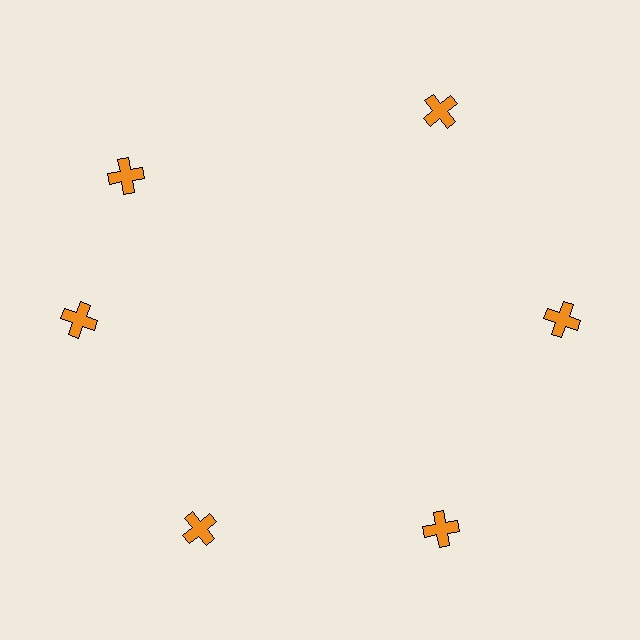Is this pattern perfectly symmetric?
No. The 6 orange crosses are arranged in a ring, but one element near the 11 o'clock position is rotated out of alignment along the ring, breaking the 6-fold rotational symmetry.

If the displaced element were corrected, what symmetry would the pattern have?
It would have 6-fold rotational symmetry — the pattern would map onto itself every 60 degrees.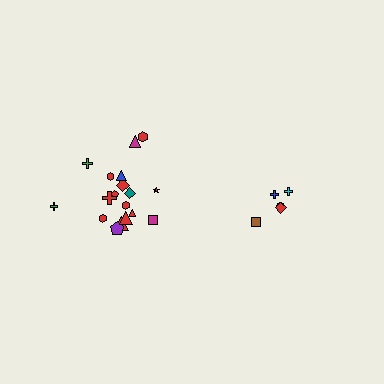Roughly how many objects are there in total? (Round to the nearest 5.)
Roughly 25 objects in total.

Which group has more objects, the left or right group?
The left group.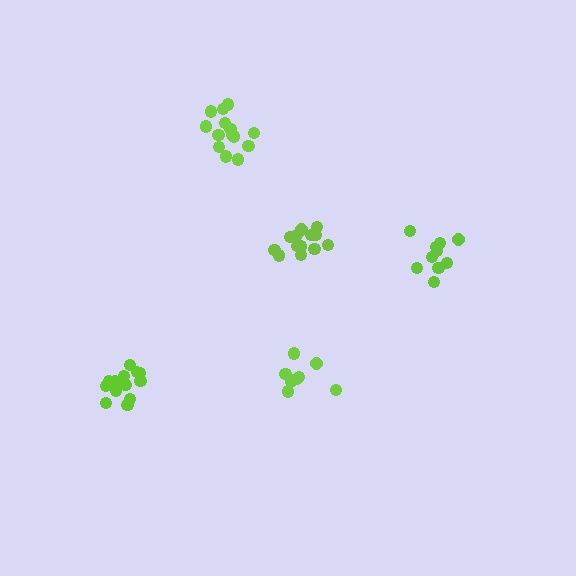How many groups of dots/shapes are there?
There are 5 groups.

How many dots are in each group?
Group 1: 10 dots, Group 2: 14 dots, Group 3: 14 dots, Group 4: 8 dots, Group 5: 13 dots (59 total).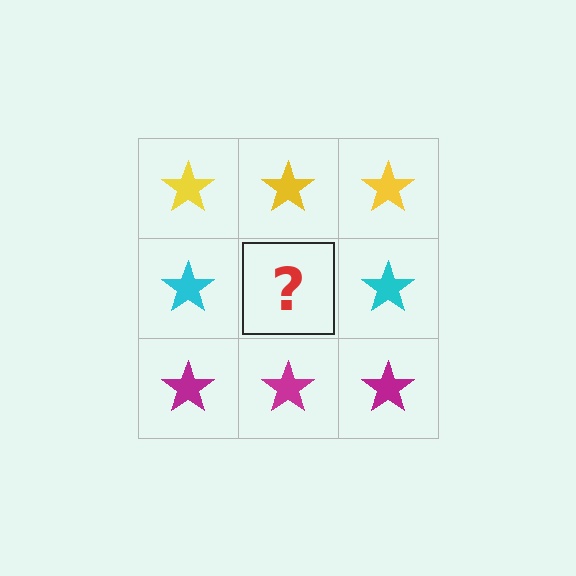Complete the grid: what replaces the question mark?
The question mark should be replaced with a cyan star.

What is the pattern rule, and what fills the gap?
The rule is that each row has a consistent color. The gap should be filled with a cyan star.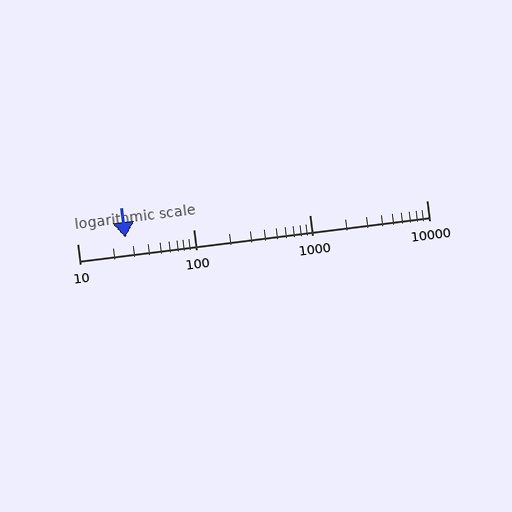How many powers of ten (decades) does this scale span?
The scale spans 3 decades, from 10 to 10000.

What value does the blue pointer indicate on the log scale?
The pointer indicates approximately 26.